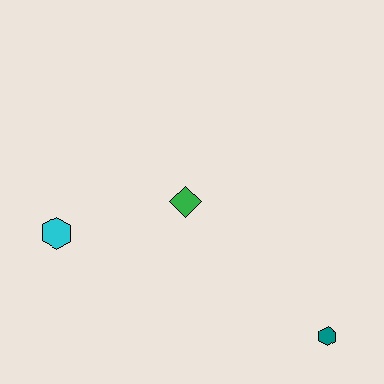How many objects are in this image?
There are 3 objects.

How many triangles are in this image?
There are no triangles.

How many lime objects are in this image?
There are no lime objects.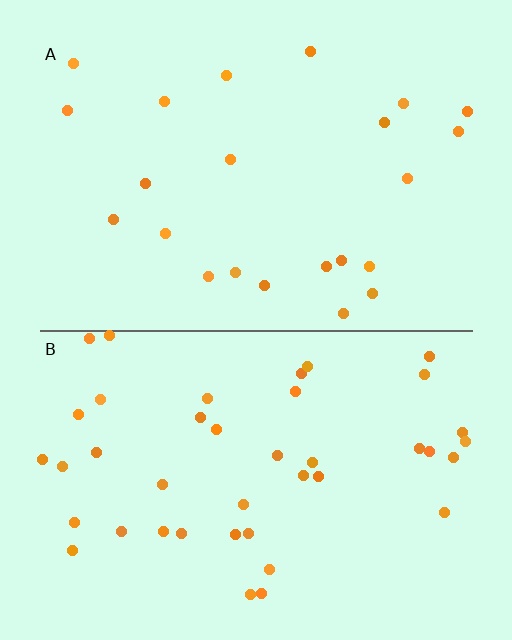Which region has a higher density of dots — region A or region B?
B (the bottom).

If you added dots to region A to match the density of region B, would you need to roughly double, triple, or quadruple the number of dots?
Approximately double.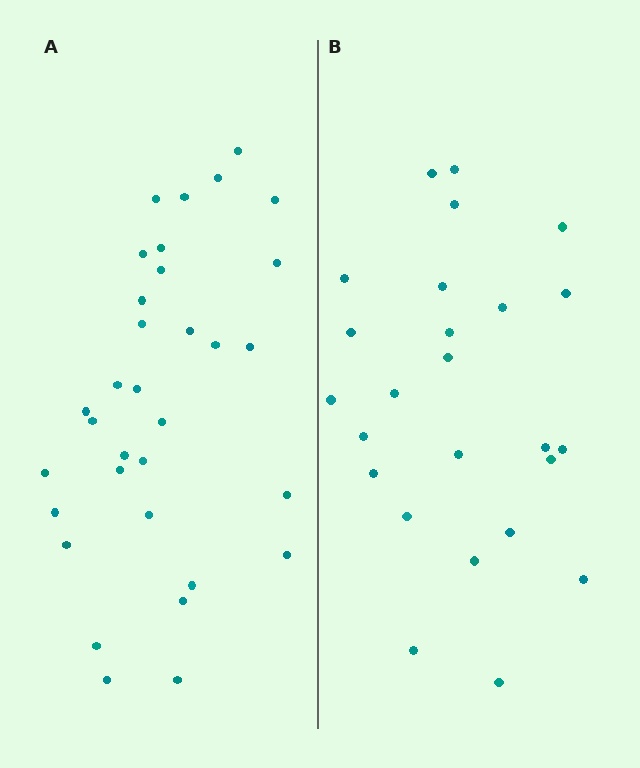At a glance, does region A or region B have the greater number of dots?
Region A (the left region) has more dots.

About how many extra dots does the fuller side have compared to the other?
Region A has roughly 8 or so more dots than region B.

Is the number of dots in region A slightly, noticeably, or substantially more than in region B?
Region A has noticeably more, but not dramatically so. The ratio is roughly 1.3 to 1.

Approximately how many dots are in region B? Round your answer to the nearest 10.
About 20 dots. (The exact count is 25, which rounds to 20.)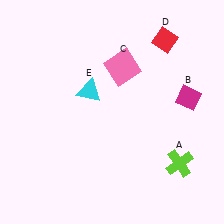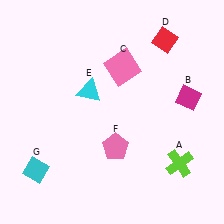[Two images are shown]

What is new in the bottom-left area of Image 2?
A cyan diamond (G) was added in the bottom-left area of Image 2.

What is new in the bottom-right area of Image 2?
A pink pentagon (F) was added in the bottom-right area of Image 2.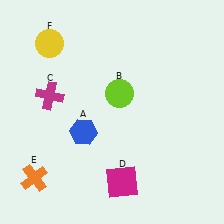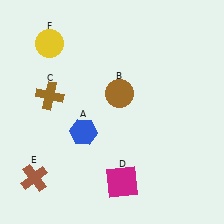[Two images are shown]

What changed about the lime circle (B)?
In Image 1, B is lime. In Image 2, it changed to brown.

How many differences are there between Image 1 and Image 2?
There are 3 differences between the two images.